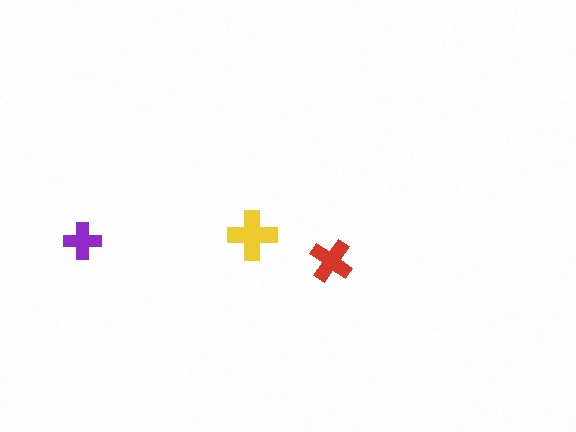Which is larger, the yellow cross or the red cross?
The yellow one.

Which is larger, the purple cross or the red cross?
The red one.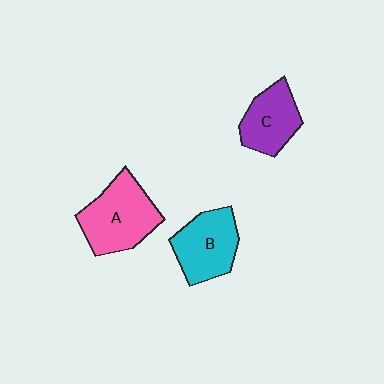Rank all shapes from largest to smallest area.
From largest to smallest: A (pink), B (cyan), C (purple).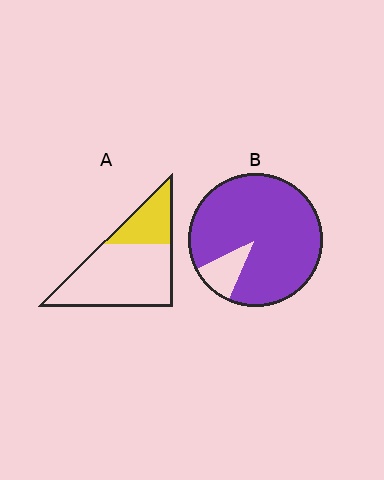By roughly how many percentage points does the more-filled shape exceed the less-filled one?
By roughly 60 percentage points (B over A).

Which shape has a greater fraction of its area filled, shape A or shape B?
Shape B.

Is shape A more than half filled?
No.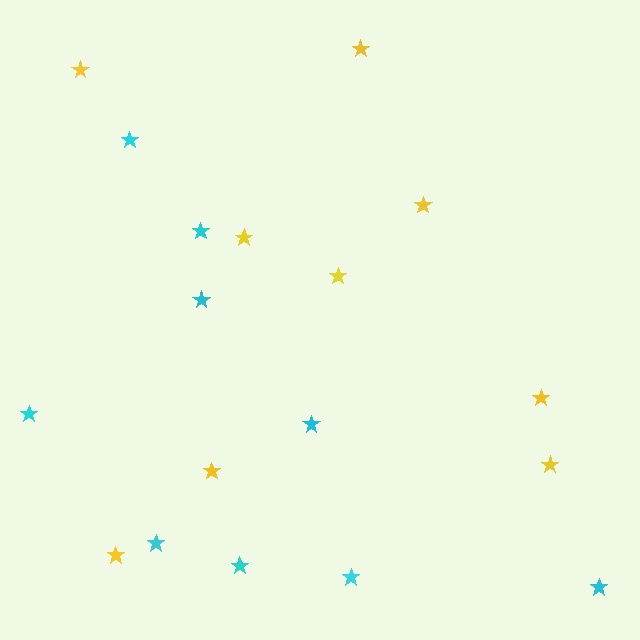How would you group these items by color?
There are 2 groups: one group of yellow stars (9) and one group of cyan stars (9).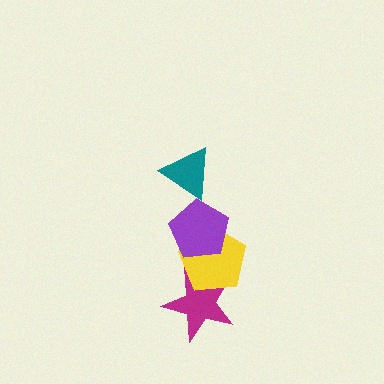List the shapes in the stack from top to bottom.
From top to bottom: the teal triangle, the purple pentagon, the yellow pentagon, the magenta star.